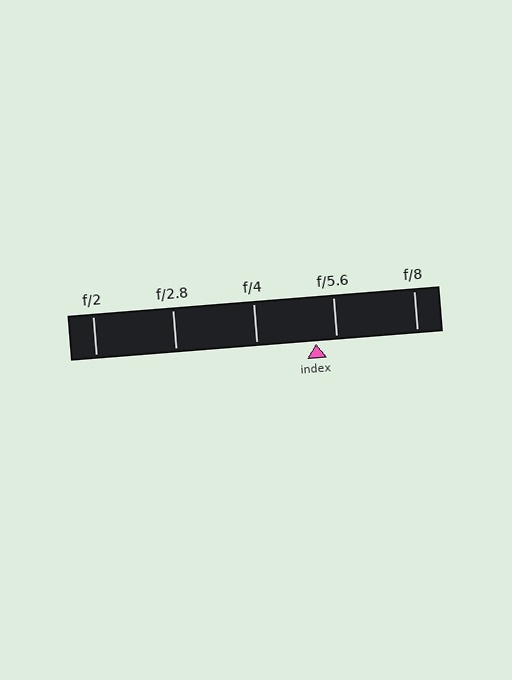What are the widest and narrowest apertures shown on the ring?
The widest aperture shown is f/2 and the narrowest is f/8.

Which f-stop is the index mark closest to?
The index mark is closest to f/5.6.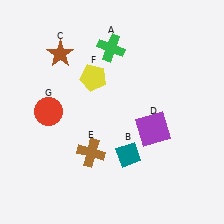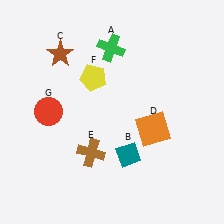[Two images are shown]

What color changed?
The square (D) changed from purple in Image 1 to orange in Image 2.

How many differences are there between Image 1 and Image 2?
There is 1 difference between the two images.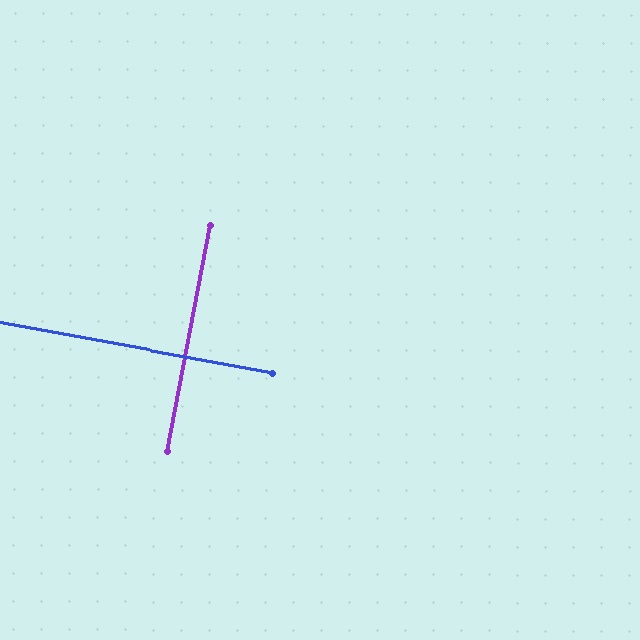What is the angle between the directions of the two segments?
Approximately 89 degrees.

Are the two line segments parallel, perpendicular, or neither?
Perpendicular — they meet at approximately 89°.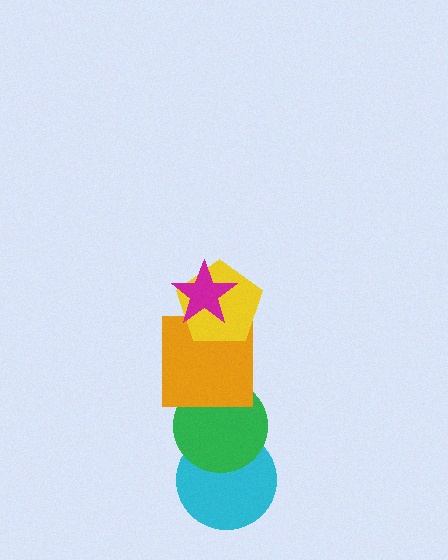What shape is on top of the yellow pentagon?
The magenta star is on top of the yellow pentagon.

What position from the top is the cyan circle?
The cyan circle is 5th from the top.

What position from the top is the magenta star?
The magenta star is 1st from the top.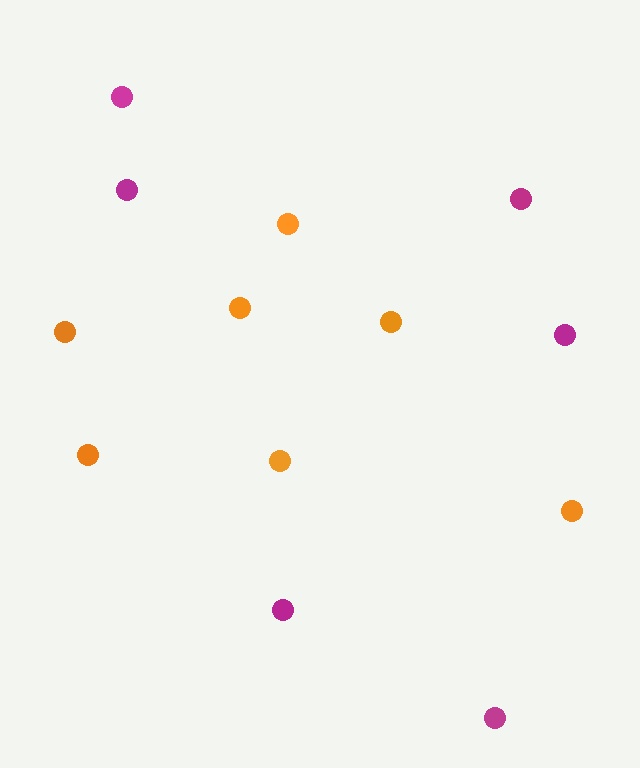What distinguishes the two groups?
There are 2 groups: one group of magenta circles (6) and one group of orange circles (7).